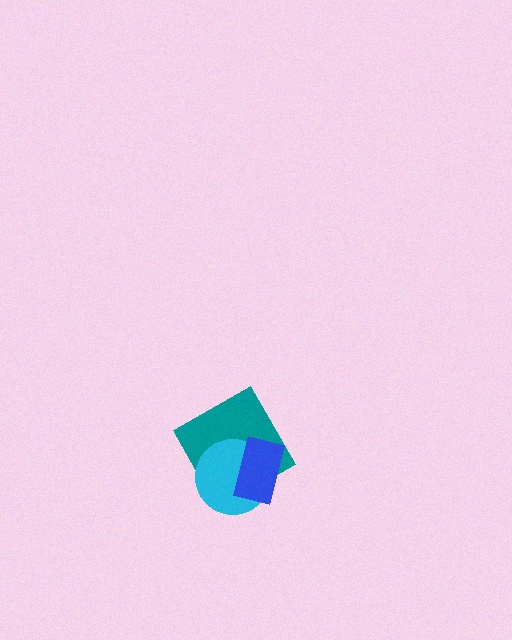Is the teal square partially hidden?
Yes, it is partially covered by another shape.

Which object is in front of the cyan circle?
The blue rectangle is in front of the cyan circle.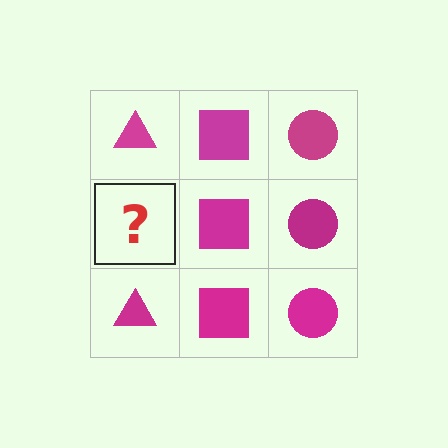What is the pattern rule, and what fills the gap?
The rule is that each column has a consistent shape. The gap should be filled with a magenta triangle.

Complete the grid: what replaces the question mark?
The question mark should be replaced with a magenta triangle.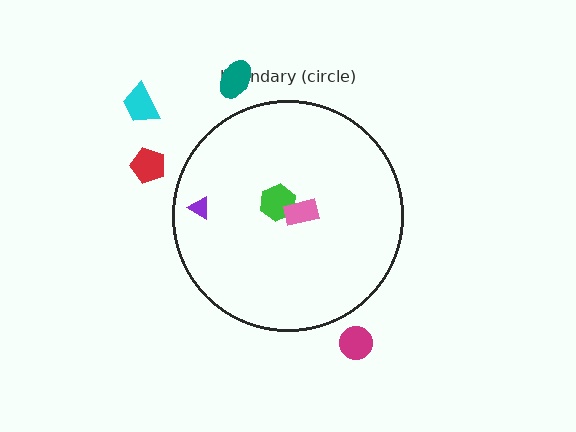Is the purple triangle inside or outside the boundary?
Inside.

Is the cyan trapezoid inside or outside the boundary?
Outside.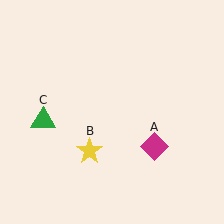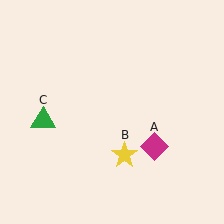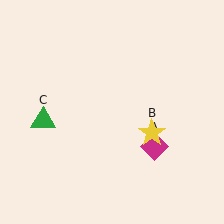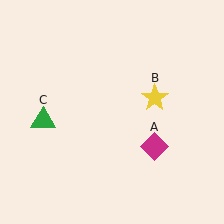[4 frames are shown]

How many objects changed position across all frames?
1 object changed position: yellow star (object B).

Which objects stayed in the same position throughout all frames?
Magenta diamond (object A) and green triangle (object C) remained stationary.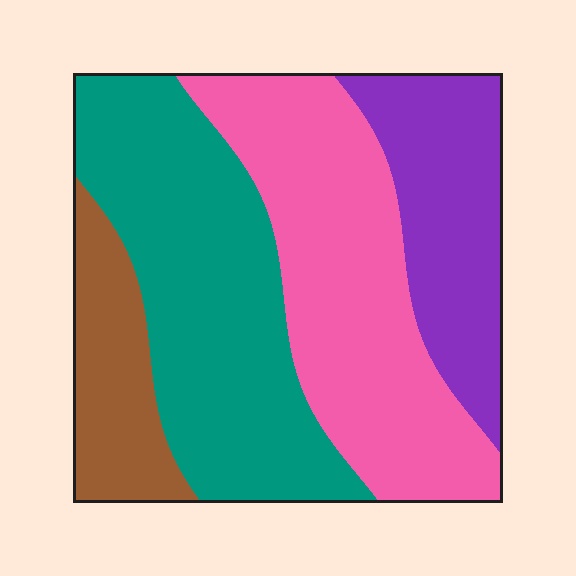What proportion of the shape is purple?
Purple covers 19% of the shape.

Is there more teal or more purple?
Teal.